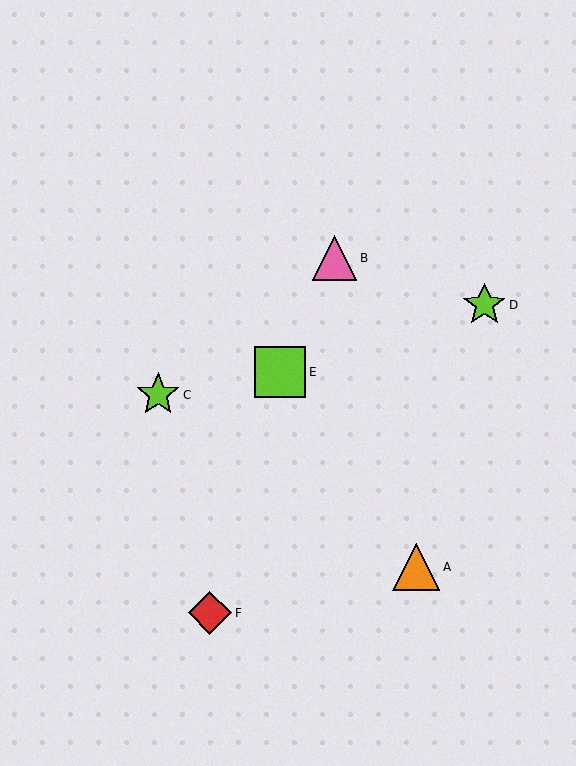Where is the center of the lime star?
The center of the lime star is at (484, 305).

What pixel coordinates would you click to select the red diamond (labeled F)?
Click at (210, 613) to select the red diamond F.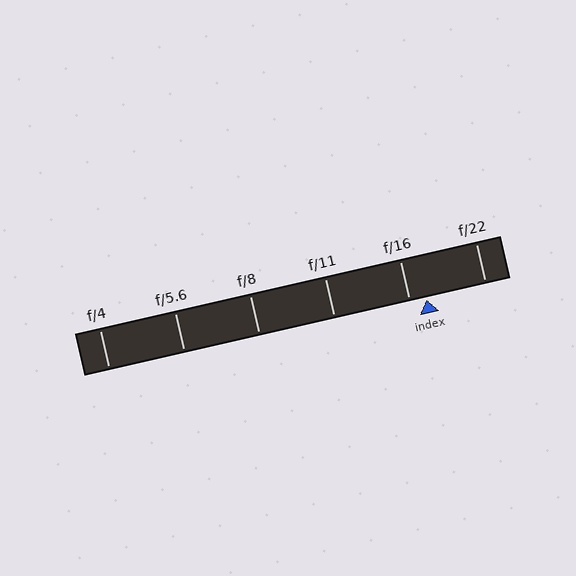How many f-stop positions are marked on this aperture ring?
There are 6 f-stop positions marked.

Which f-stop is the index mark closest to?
The index mark is closest to f/16.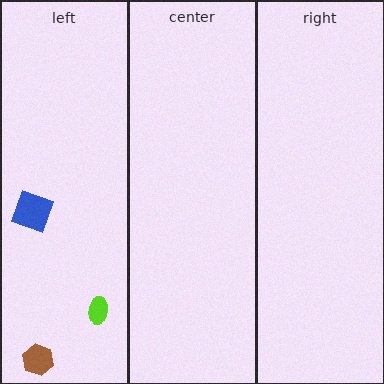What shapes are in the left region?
The brown hexagon, the lime ellipse, the blue square.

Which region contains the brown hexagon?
The left region.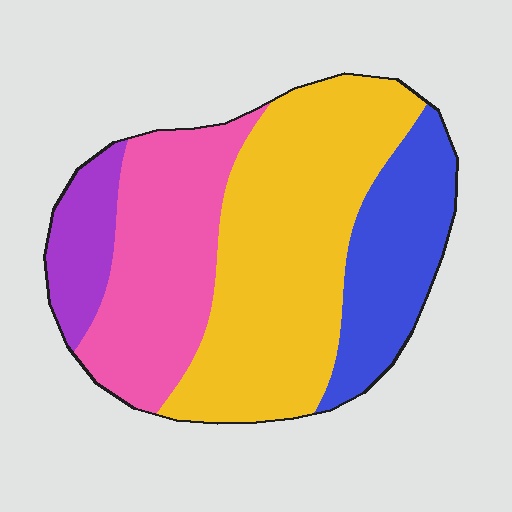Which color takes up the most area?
Yellow, at roughly 45%.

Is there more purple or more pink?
Pink.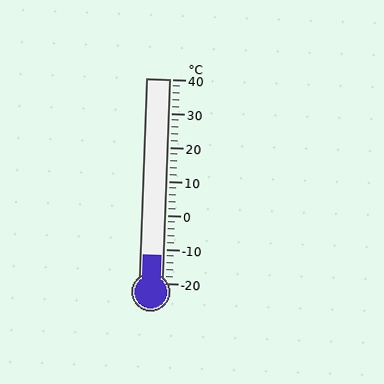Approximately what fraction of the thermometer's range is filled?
The thermometer is filled to approximately 15% of its range.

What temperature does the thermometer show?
The thermometer shows approximately -12°C.